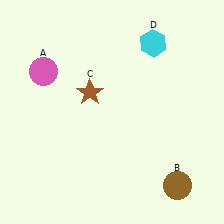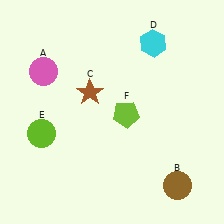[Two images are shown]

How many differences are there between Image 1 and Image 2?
There are 2 differences between the two images.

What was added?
A lime circle (E), a lime pentagon (F) were added in Image 2.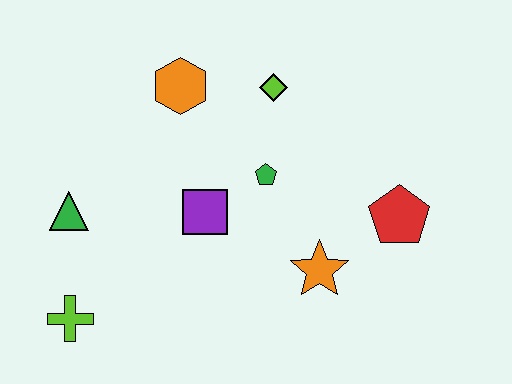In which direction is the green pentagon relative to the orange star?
The green pentagon is above the orange star.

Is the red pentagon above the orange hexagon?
No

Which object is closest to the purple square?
The green pentagon is closest to the purple square.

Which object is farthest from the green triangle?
The red pentagon is farthest from the green triangle.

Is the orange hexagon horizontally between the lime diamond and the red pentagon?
No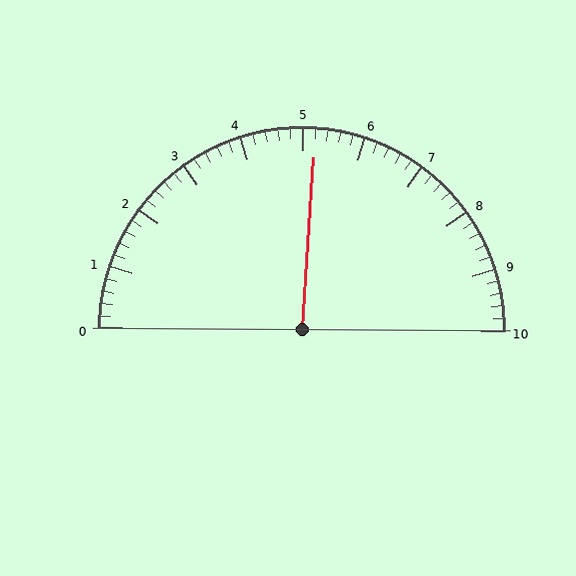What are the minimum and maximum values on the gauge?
The gauge ranges from 0 to 10.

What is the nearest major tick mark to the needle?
The nearest major tick mark is 5.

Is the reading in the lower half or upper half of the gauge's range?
The reading is in the upper half of the range (0 to 10).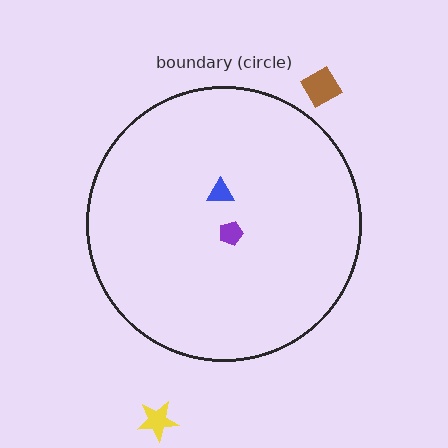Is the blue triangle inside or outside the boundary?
Inside.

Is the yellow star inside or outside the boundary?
Outside.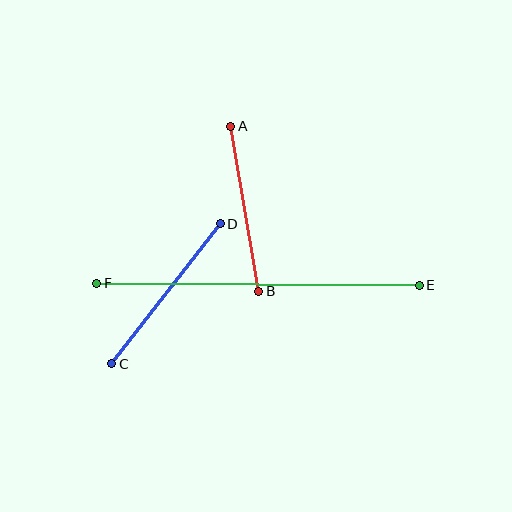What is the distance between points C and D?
The distance is approximately 177 pixels.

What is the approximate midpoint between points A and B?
The midpoint is at approximately (245, 209) pixels.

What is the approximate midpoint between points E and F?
The midpoint is at approximately (258, 284) pixels.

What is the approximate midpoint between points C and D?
The midpoint is at approximately (166, 294) pixels.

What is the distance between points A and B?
The distance is approximately 168 pixels.